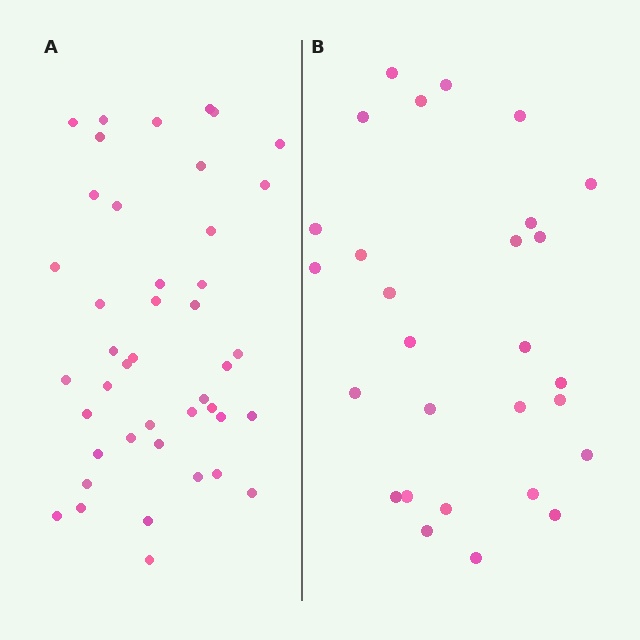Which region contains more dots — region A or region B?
Region A (the left region) has more dots.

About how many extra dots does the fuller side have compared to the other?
Region A has approximately 15 more dots than region B.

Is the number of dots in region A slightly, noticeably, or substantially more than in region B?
Region A has substantially more. The ratio is roughly 1.5 to 1.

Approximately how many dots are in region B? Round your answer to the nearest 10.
About 30 dots. (The exact count is 28, which rounds to 30.)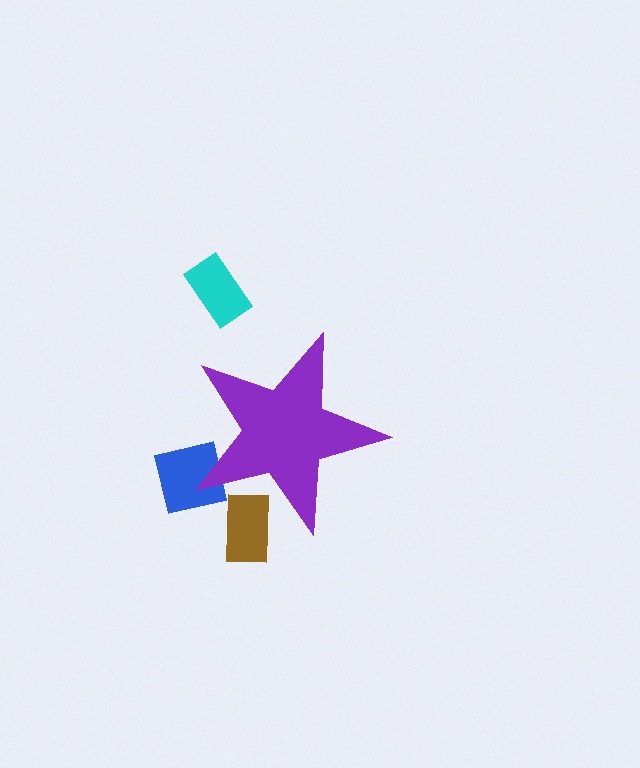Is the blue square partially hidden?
Yes, the blue square is partially hidden behind the purple star.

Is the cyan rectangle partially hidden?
No, the cyan rectangle is fully visible.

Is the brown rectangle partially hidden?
Yes, the brown rectangle is partially hidden behind the purple star.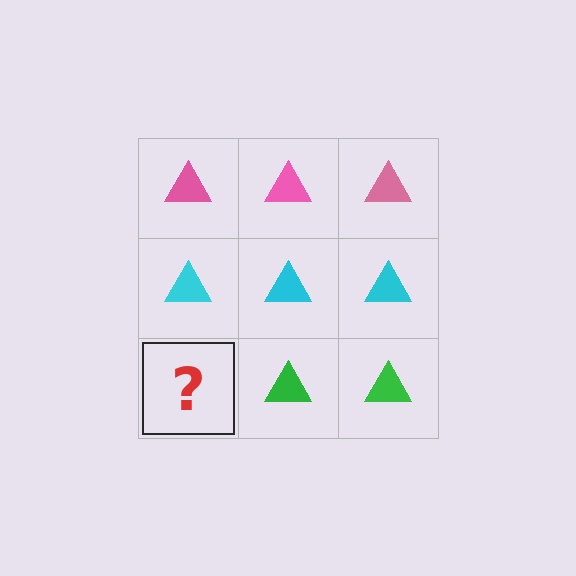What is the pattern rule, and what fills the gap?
The rule is that each row has a consistent color. The gap should be filled with a green triangle.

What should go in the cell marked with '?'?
The missing cell should contain a green triangle.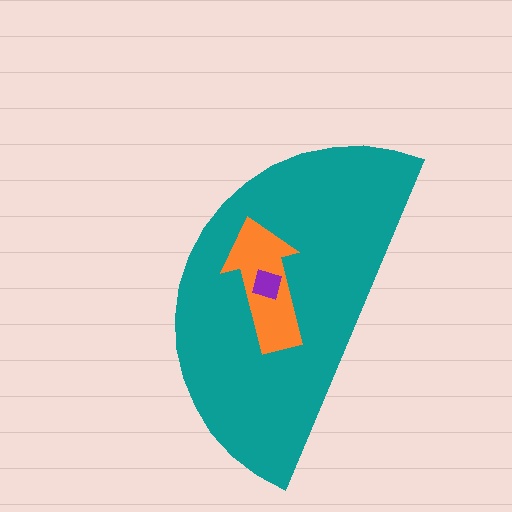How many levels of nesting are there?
3.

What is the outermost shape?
The teal semicircle.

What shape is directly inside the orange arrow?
The purple diamond.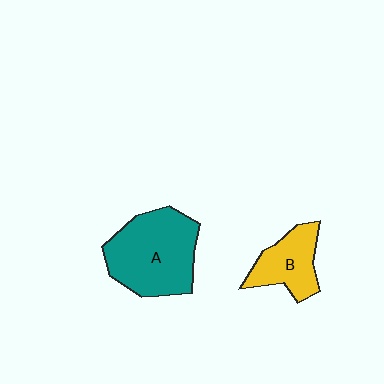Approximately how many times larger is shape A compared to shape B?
Approximately 1.8 times.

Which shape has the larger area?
Shape A (teal).